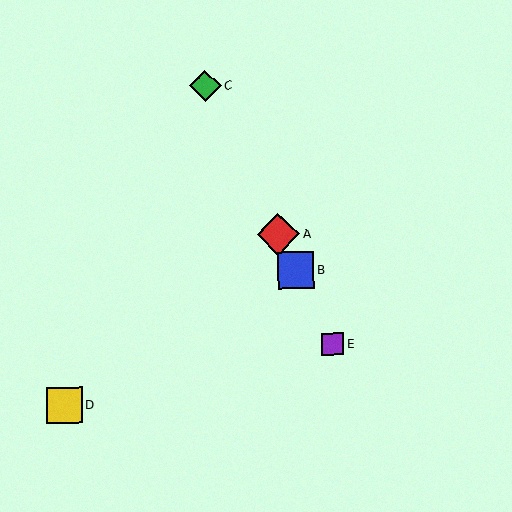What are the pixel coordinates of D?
Object D is at (64, 405).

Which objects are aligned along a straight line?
Objects A, B, C, E are aligned along a straight line.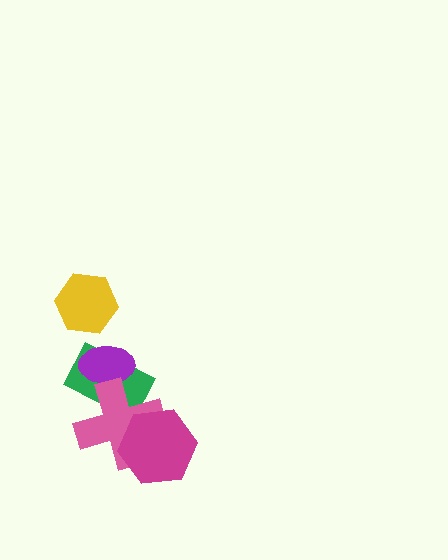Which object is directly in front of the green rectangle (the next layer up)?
The purple ellipse is directly in front of the green rectangle.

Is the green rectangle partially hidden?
Yes, it is partially covered by another shape.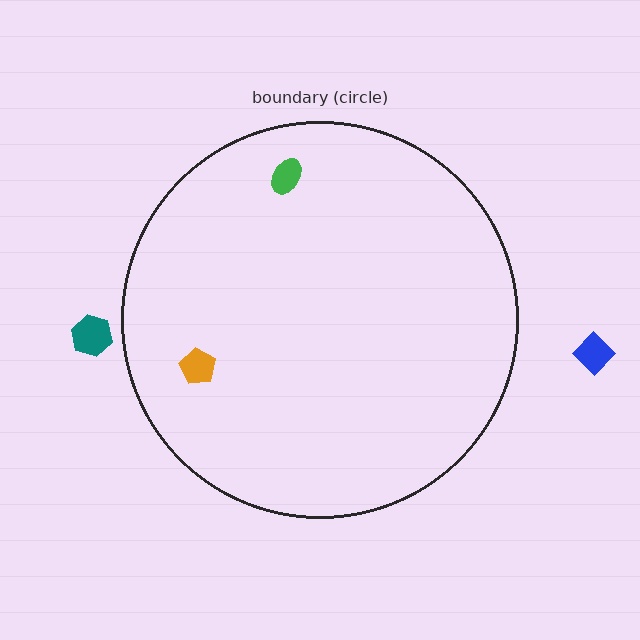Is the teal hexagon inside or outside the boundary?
Outside.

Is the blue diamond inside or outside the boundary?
Outside.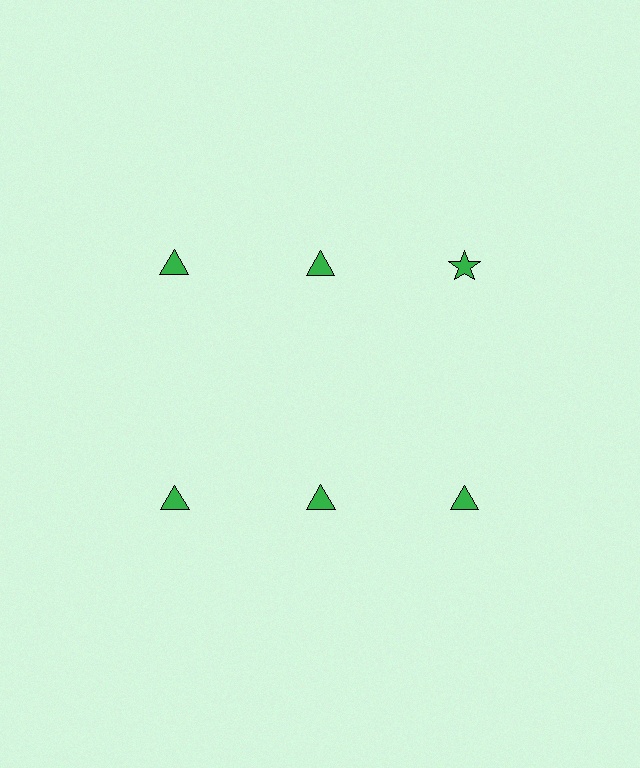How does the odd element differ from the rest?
It has a different shape: star instead of triangle.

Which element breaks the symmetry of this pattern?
The green star in the top row, center column breaks the symmetry. All other shapes are green triangles.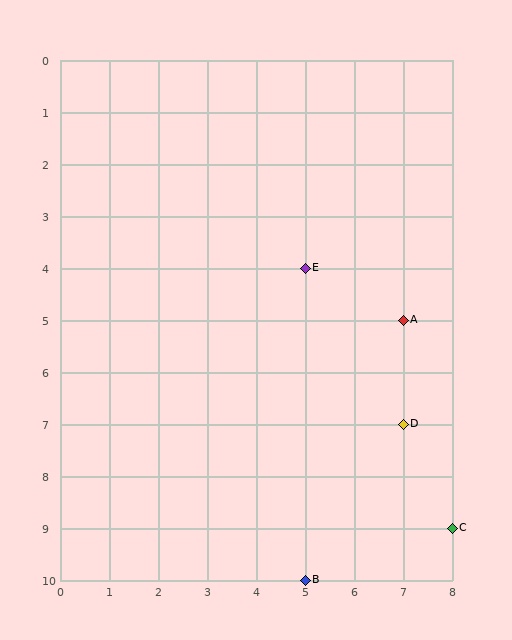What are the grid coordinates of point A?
Point A is at grid coordinates (7, 5).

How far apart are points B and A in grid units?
Points B and A are 2 columns and 5 rows apart (about 5.4 grid units diagonally).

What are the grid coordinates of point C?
Point C is at grid coordinates (8, 9).